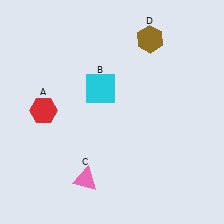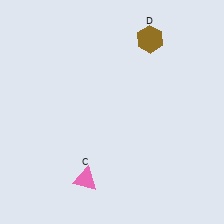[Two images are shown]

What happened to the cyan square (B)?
The cyan square (B) was removed in Image 2. It was in the top-left area of Image 1.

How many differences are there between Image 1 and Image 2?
There are 2 differences between the two images.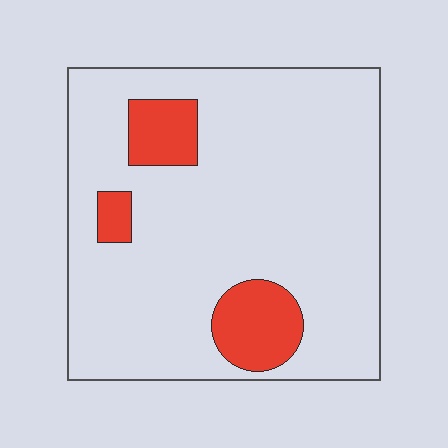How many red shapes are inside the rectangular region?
3.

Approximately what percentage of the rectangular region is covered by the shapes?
Approximately 15%.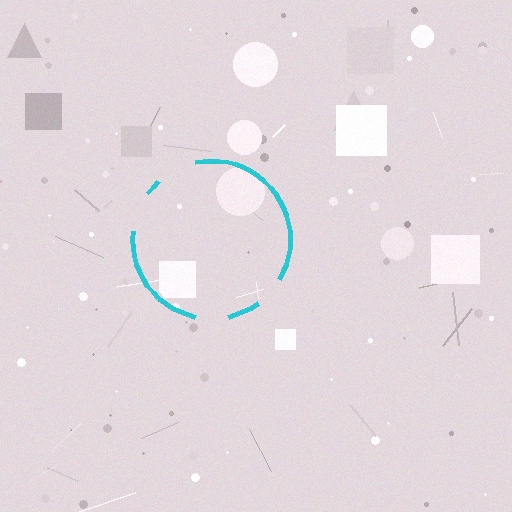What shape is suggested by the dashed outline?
The dashed outline suggests a circle.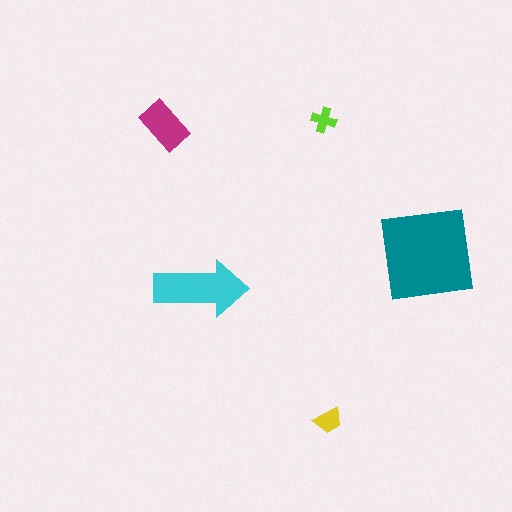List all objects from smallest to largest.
The lime cross, the yellow trapezoid, the magenta rectangle, the cyan arrow, the teal square.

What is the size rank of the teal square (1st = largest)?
1st.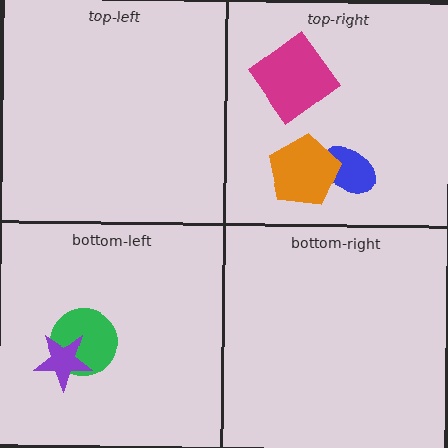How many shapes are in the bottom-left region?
2.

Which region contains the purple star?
The bottom-left region.